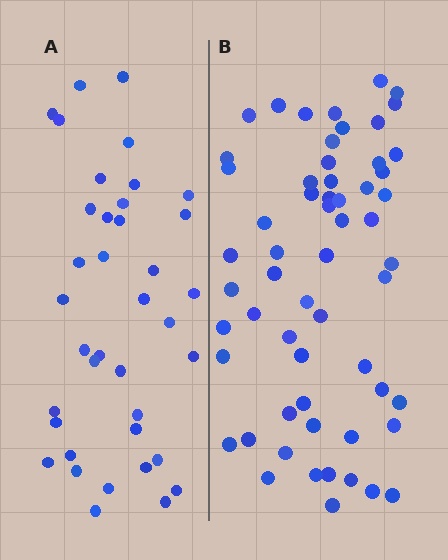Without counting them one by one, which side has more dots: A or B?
Region B (the right region) has more dots.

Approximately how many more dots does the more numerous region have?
Region B has approximately 20 more dots than region A.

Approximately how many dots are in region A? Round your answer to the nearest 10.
About 40 dots. (The exact count is 38, which rounds to 40.)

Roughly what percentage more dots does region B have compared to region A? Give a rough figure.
About 55% more.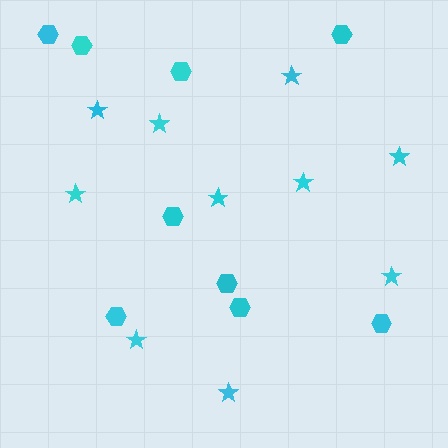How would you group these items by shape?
There are 2 groups: one group of hexagons (9) and one group of stars (10).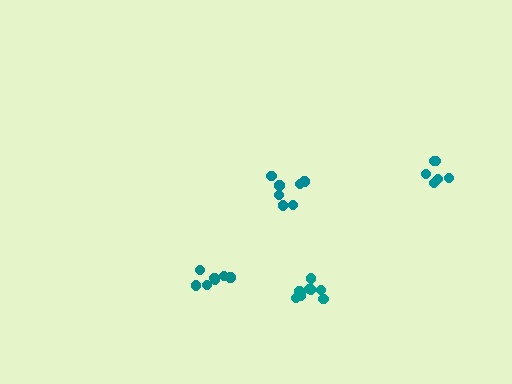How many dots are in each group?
Group 1: 9 dots, Group 2: 7 dots, Group 3: 7 dots, Group 4: 6 dots (29 total).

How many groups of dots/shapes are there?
There are 4 groups.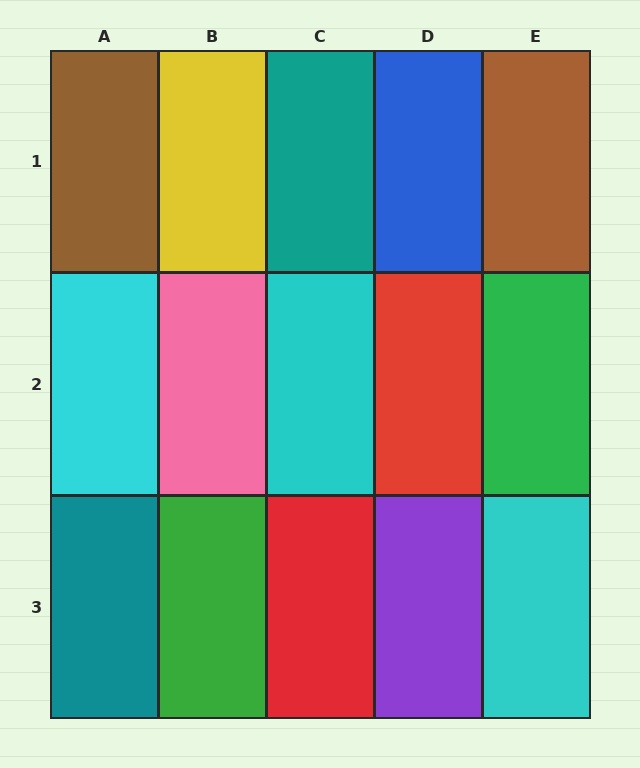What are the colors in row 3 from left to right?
Teal, green, red, purple, cyan.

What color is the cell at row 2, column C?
Cyan.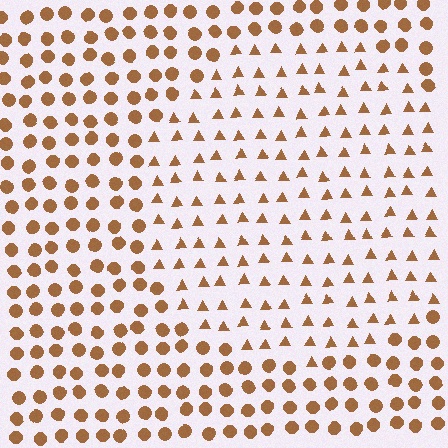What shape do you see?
I see a circle.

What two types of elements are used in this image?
The image uses triangles inside the circle region and circles outside it.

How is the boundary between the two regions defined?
The boundary is defined by a change in element shape: triangles inside vs. circles outside. All elements share the same color and spacing.